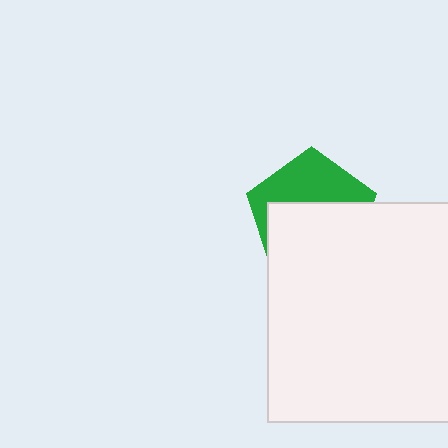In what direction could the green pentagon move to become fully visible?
The green pentagon could move up. That would shift it out from behind the white square entirely.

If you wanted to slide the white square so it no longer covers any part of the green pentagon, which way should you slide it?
Slide it down — that is the most direct way to separate the two shapes.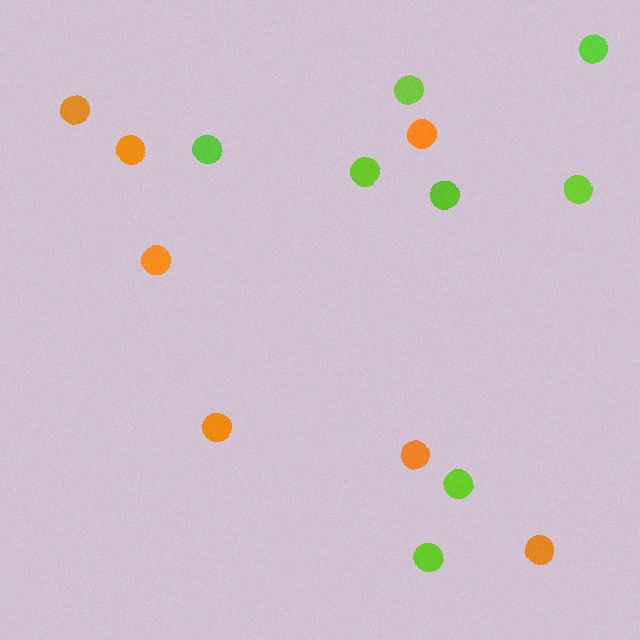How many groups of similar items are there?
There are 2 groups: one group of lime circles (8) and one group of orange circles (7).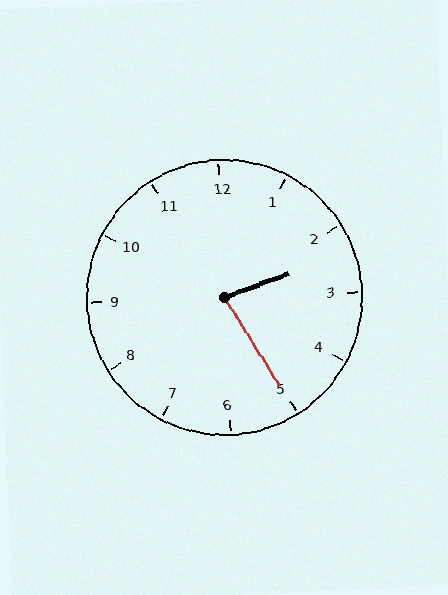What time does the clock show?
2:25.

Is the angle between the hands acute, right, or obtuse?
It is acute.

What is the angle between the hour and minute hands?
Approximately 78 degrees.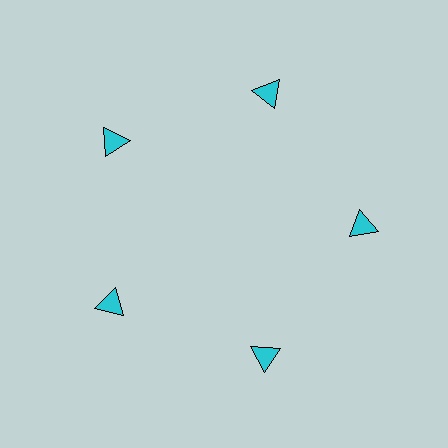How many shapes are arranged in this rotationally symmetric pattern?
There are 5 shapes, arranged in 5 groups of 1.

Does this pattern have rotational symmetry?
Yes, this pattern has 5-fold rotational symmetry. It looks the same after rotating 72 degrees around the center.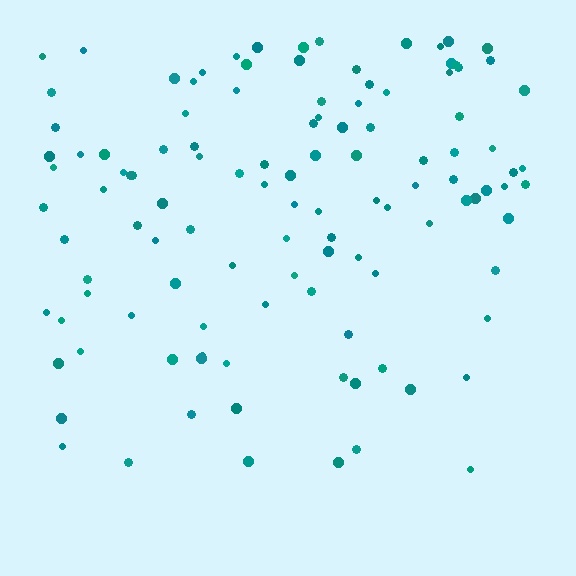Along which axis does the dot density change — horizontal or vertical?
Vertical.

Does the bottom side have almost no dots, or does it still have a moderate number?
Still a moderate number, just noticeably fewer than the top.